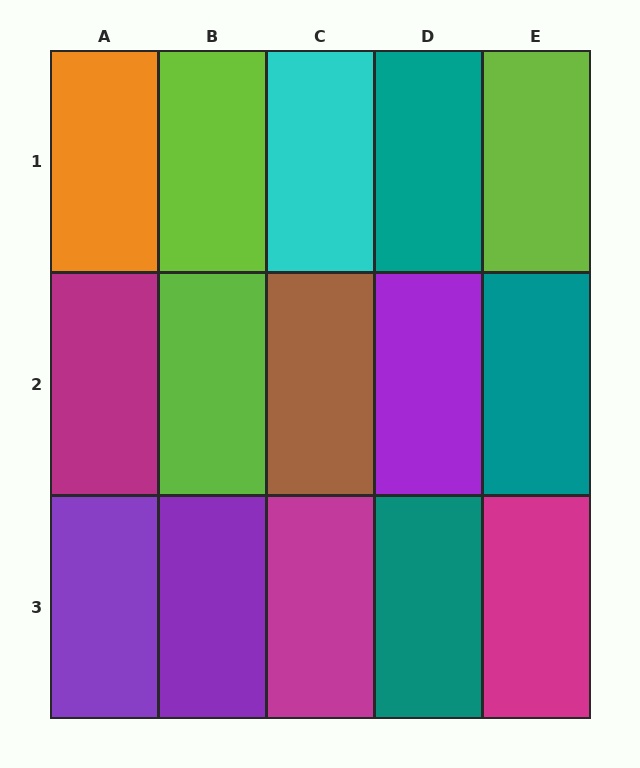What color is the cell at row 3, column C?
Magenta.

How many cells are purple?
3 cells are purple.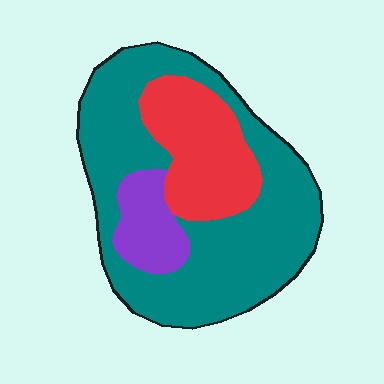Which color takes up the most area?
Teal, at roughly 65%.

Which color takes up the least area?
Purple, at roughly 10%.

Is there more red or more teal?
Teal.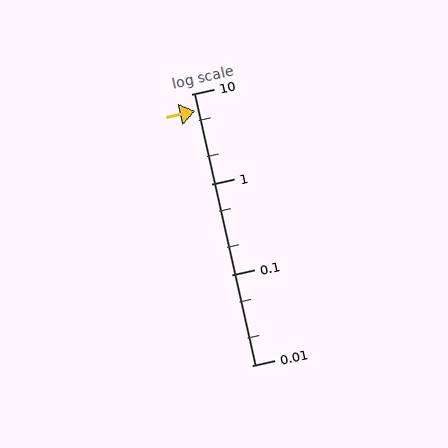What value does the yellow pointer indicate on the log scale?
The pointer indicates approximately 6.4.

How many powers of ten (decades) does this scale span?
The scale spans 3 decades, from 0.01 to 10.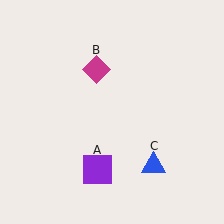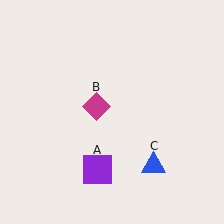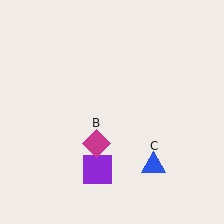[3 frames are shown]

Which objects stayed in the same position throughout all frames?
Purple square (object A) and blue triangle (object C) remained stationary.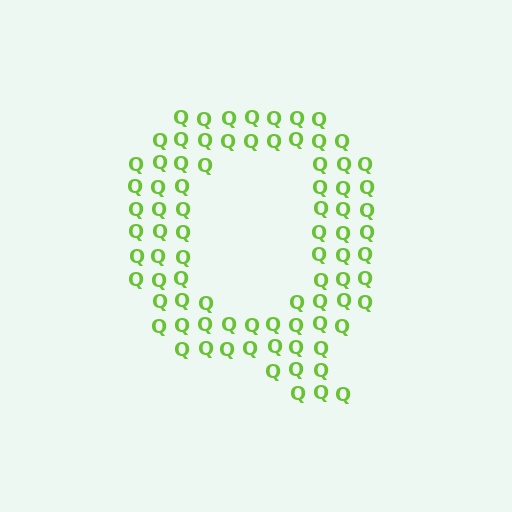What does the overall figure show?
The overall figure shows the letter Q.